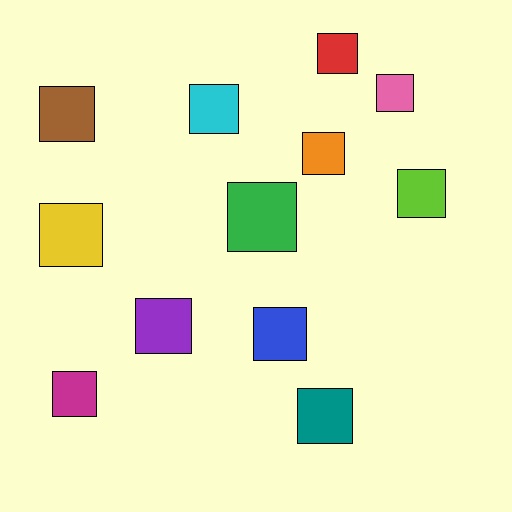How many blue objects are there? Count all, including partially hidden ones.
There is 1 blue object.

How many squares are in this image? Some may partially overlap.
There are 12 squares.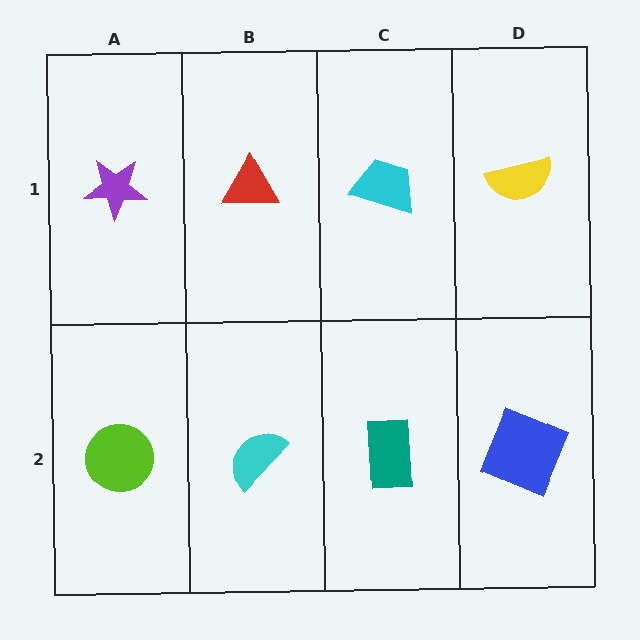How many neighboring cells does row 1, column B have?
3.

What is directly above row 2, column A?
A purple star.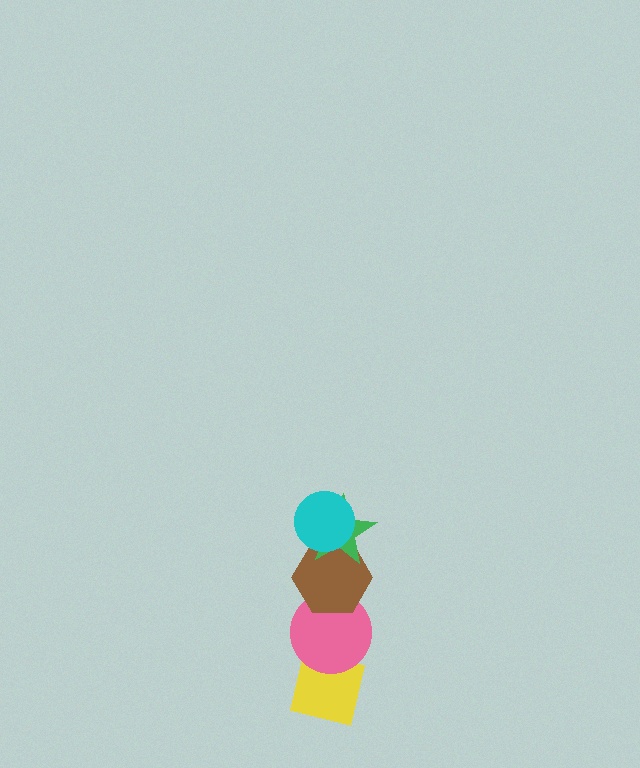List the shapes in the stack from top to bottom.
From top to bottom: the cyan circle, the green star, the brown hexagon, the pink circle, the yellow square.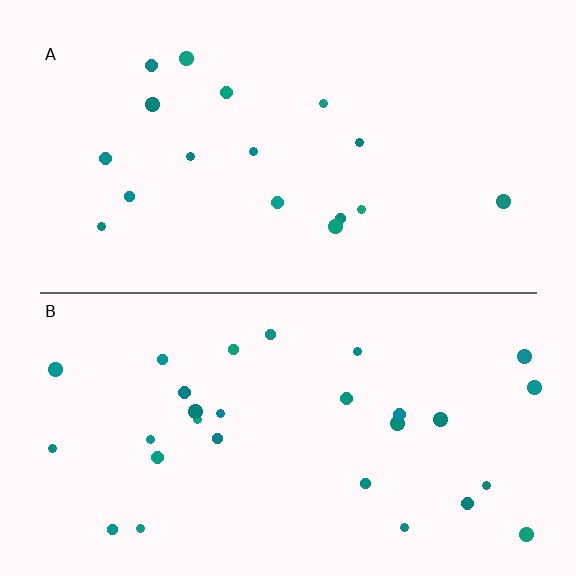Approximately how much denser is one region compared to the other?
Approximately 1.7× — region B over region A.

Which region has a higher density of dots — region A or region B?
B (the bottom).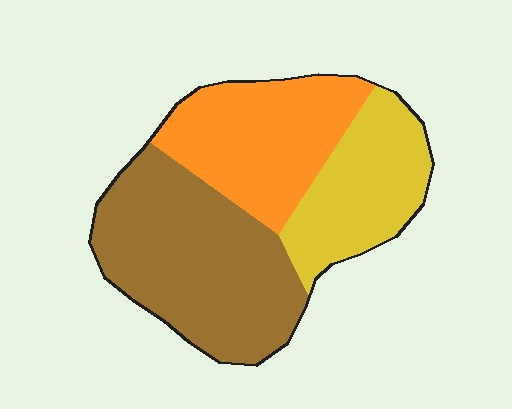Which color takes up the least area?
Yellow, at roughly 25%.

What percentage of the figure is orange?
Orange takes up about one third (1/3) of the figure.